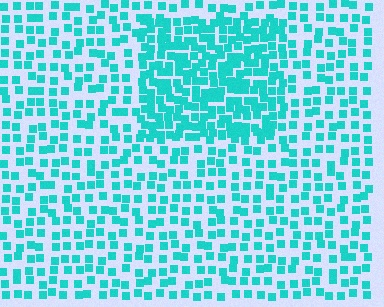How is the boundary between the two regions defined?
The boundary is defined by a change in element density (approximately 1.9x ratio). All elements are the same color, size, and shape.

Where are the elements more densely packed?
The elements are more densely packed inside the rectangle boundary.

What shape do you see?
I see a rectangle.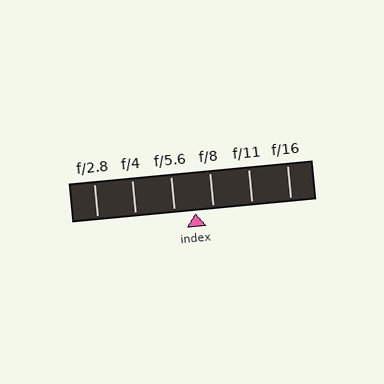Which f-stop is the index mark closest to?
The index mark is closest to f/8.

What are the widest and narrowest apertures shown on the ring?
The widest aperture shown is f/2.8 and the narrowest is f/16.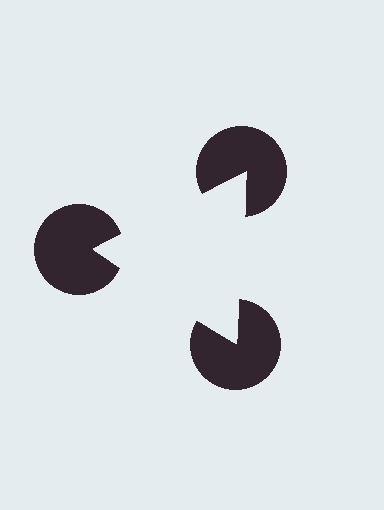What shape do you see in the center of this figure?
An illusory triangle — its edges are inferred from the aligned wedge cuts in the pac-man discs, not physically drawn.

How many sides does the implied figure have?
3 sides.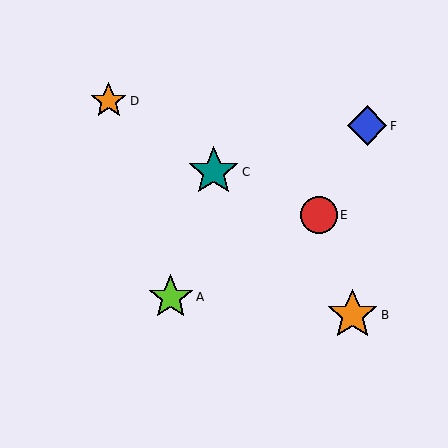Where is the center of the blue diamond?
The center of the blue diamond is at (367, 126).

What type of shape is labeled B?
Shape B is an orange star.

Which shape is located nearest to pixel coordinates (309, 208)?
The red circle (labeled E) at (319, 215) is nearest to that location.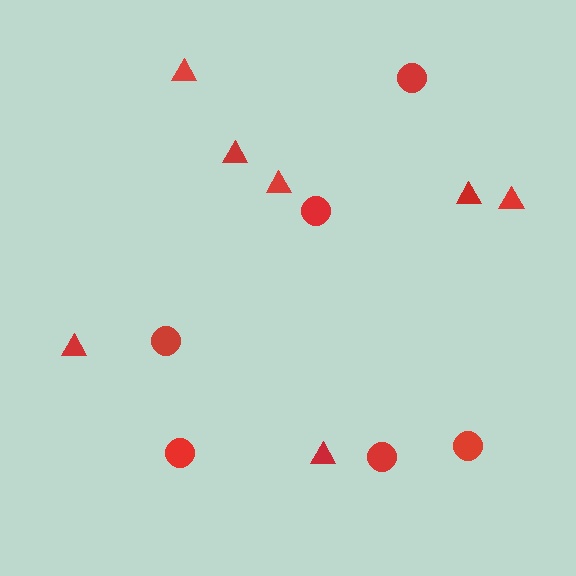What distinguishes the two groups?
There are 2 groups: one group of triangles (7) and one group of circles (6).